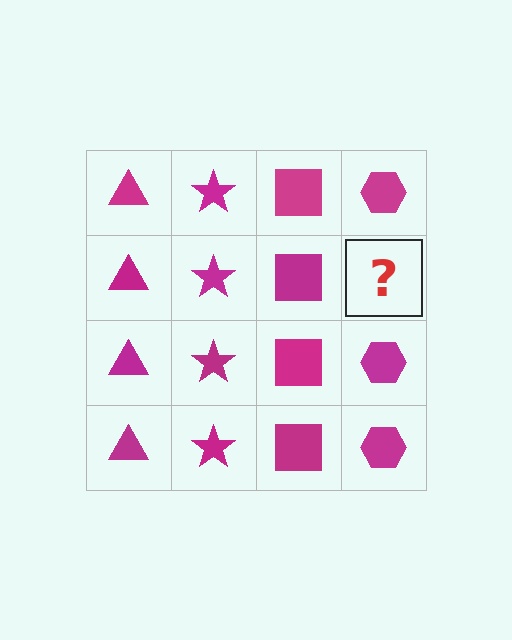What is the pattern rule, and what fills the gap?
The rule is that each column has a consistent shape. The gap should be filled with a magenta hexagon.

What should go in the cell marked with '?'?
The missing cell should contain a magenta hexagon.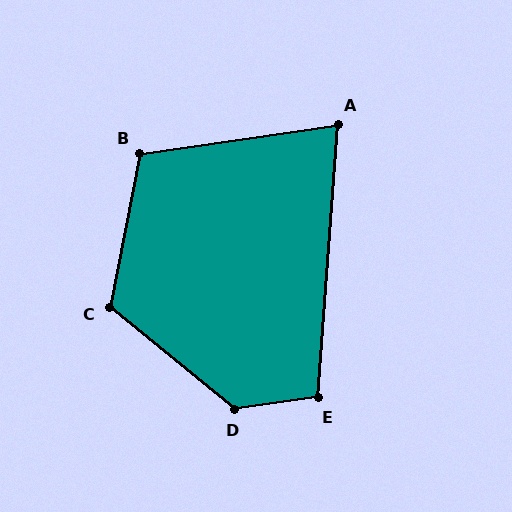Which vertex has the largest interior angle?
D, at approximately 133 degrees.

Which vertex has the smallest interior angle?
A, at approximately 78 degrees.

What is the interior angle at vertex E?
Approximately 102 degrees (obtuse).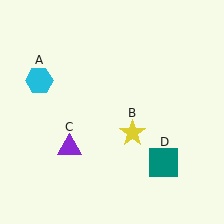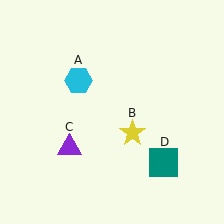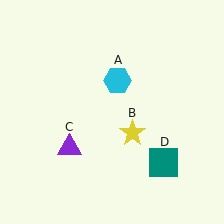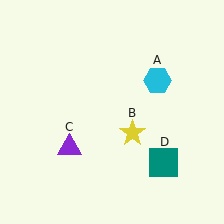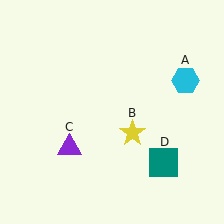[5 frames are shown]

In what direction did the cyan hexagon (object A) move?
The cyan hexagon (object A) moved right.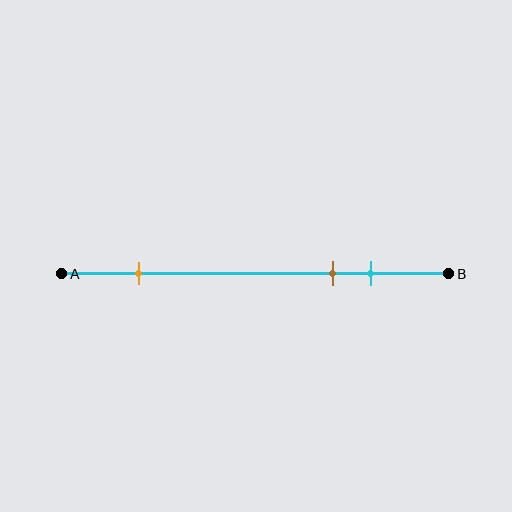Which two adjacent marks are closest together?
The brown and cyan marks are the closest adjacent pair.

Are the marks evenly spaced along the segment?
No, the marks are not evenly spaced.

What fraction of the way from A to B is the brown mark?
The brown mark is approximately 70% (0.7) of the way from A to B.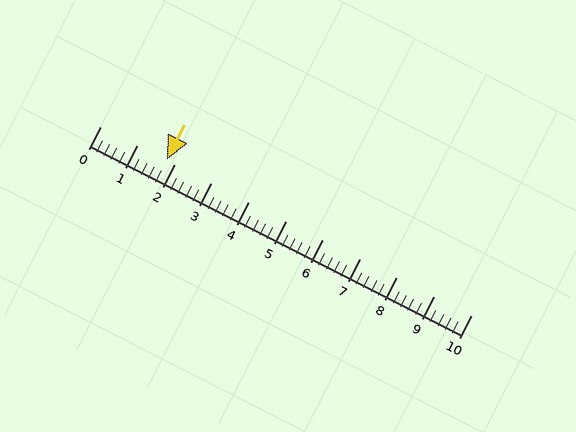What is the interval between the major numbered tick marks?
The major tick marks are spaced 1 units apart.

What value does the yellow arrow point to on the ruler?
The yellow arrow points to approximately 1.8.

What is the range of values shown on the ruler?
The ruler shows values from 0 to 10.